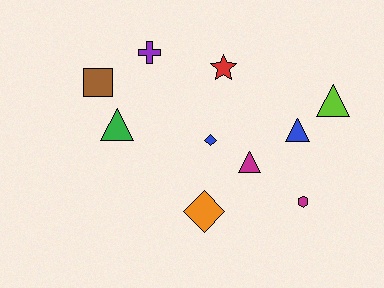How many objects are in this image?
There are 10 objects.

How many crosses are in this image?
There is 1 cross.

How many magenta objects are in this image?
There are 2 magenta objects.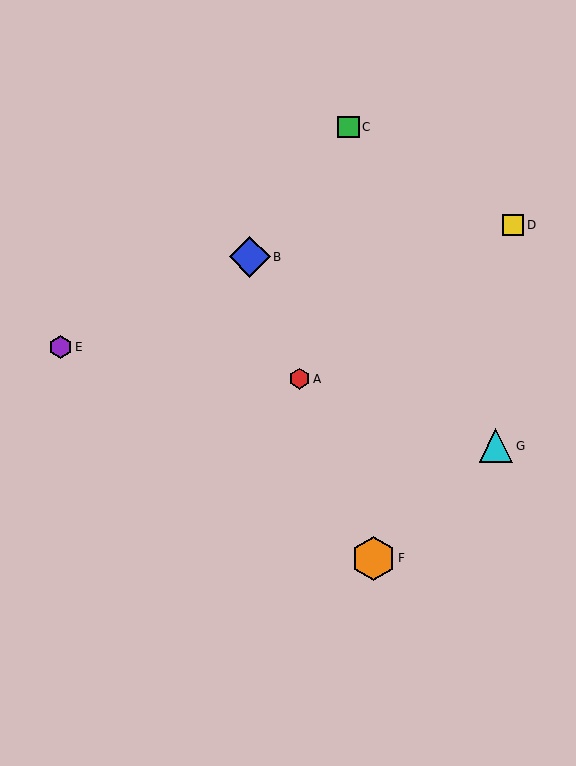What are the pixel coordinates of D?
Object D is at (513, 225).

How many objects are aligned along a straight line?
3 objects (A, B, F) are aligned along a straight line.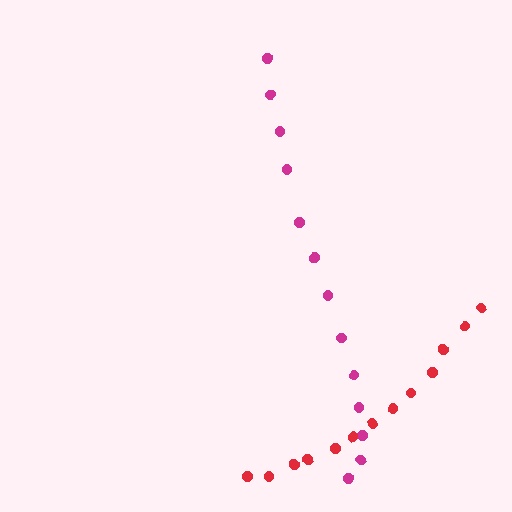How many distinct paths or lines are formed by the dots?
There are 2 distinct paths.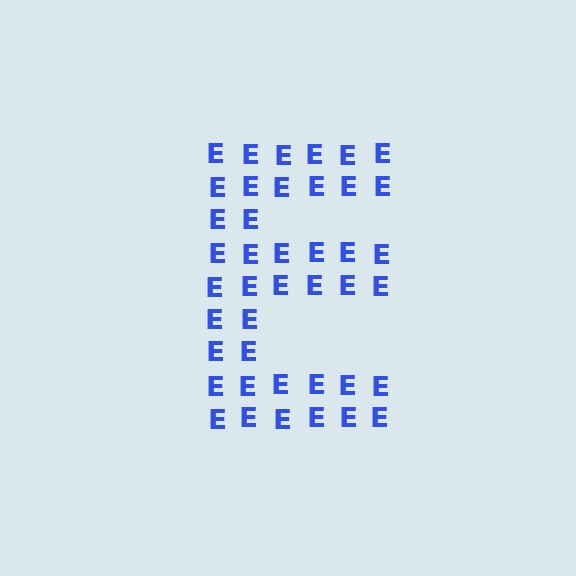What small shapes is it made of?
It is made of small letter E's.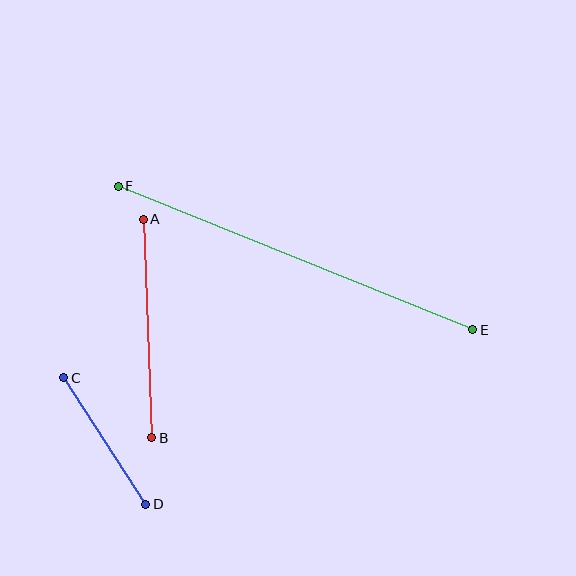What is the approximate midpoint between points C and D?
The midpoint is at approximately (105, 441) pixels.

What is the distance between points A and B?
The distance is approximately 219 pixels.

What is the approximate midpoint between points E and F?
The midpoint is at approximately (296, 258) pixels.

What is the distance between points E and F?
The distance is approximately 382 pixels.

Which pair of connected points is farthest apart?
Points E and F are farthest apart.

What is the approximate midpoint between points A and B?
The midpoint is at approximately (148, 329) pixels.